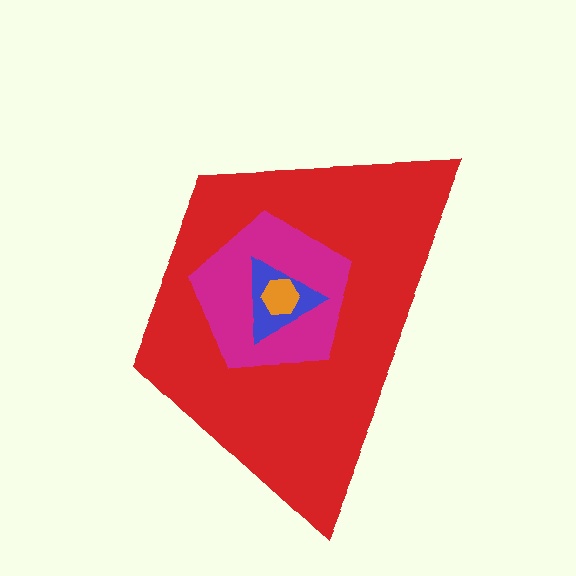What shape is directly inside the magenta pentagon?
The blue triangle.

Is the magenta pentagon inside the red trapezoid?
Yes.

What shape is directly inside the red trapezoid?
The magenta pentagon.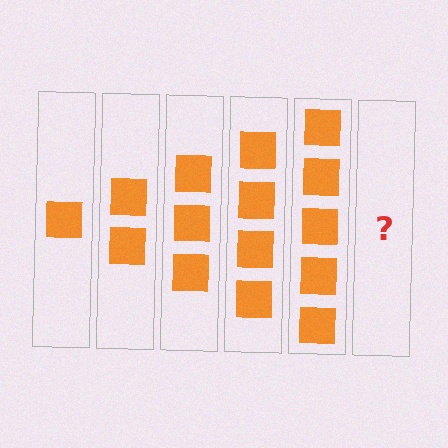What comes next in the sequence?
The next element should be 6 squares.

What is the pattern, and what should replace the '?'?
The pattern is that each step adds one more square. The '?' should be 6 squares.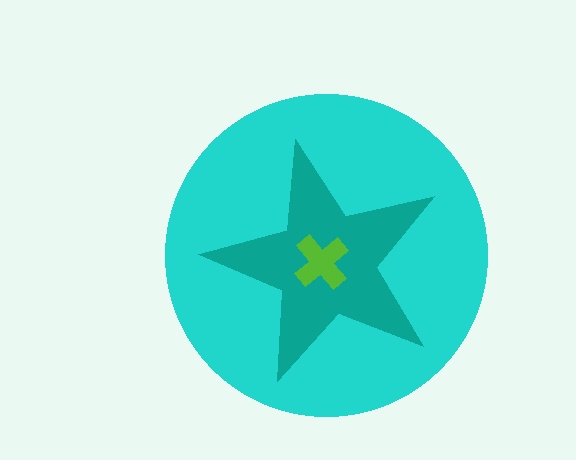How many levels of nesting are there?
3.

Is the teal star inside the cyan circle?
Yes.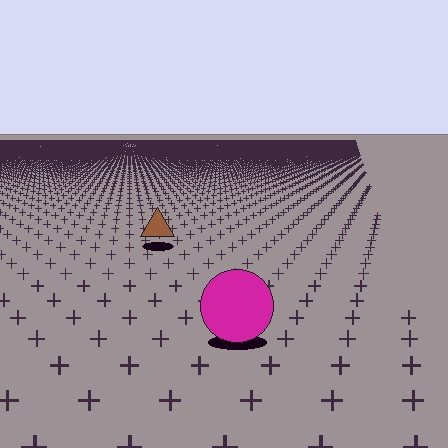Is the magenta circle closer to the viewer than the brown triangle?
Yes. The magenta circle is closer — you can tell from the texture gradient: the ground texture is coarser near it.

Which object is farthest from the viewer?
The brown triangle is farthest from the viewer. It appears smaller and the ground texture around it is denser.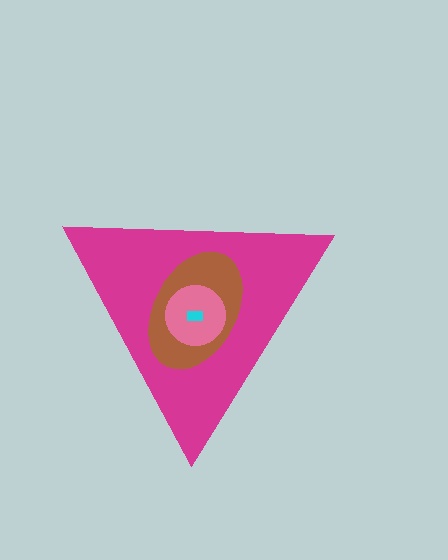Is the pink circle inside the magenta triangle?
Yes.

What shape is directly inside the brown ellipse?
The pink circle.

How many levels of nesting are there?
4.